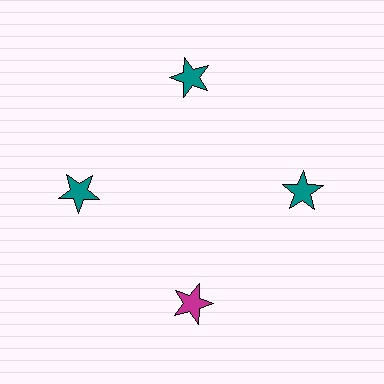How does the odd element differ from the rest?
It has a different color: magenta instead of teal.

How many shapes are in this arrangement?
There are 4 shapes arranged in a ring pattern.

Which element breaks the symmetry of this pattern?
The magenta star at roughly the 6 o'clock position breaks the symmetry. All other shapes are teal stars.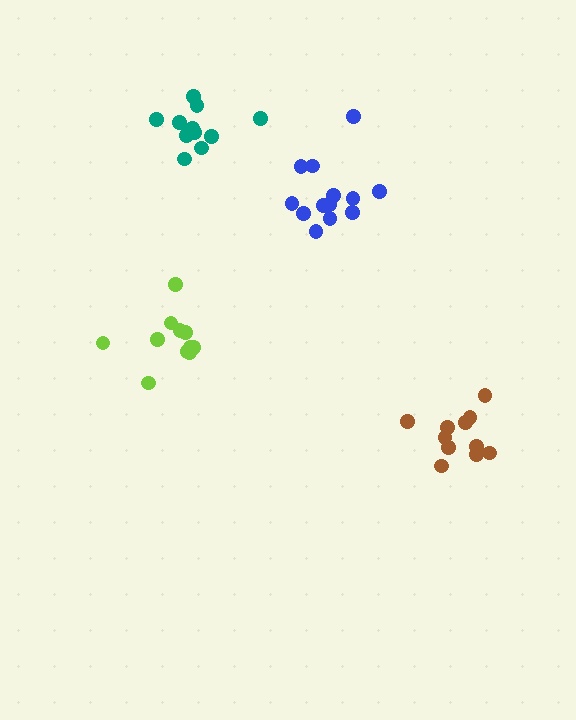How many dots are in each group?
Group 1: 13 dots, Group 2: 11 dots, Group 3: 11 dots, Group 4: 11 dots (46 total).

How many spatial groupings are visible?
There are 4 spatial groupings.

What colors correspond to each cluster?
The clusters are colored: blue, teal, lime, brown.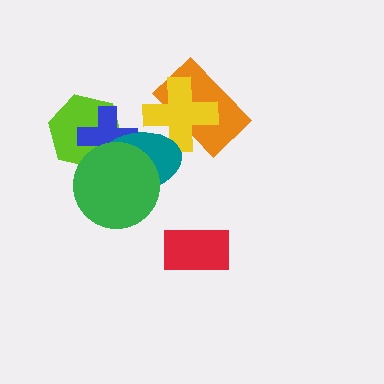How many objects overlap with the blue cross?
3 objects overlap with the blue cross.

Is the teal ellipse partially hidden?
Yes, it is partially covered by another shape.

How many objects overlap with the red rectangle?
0 objects overlap with the red rectangle.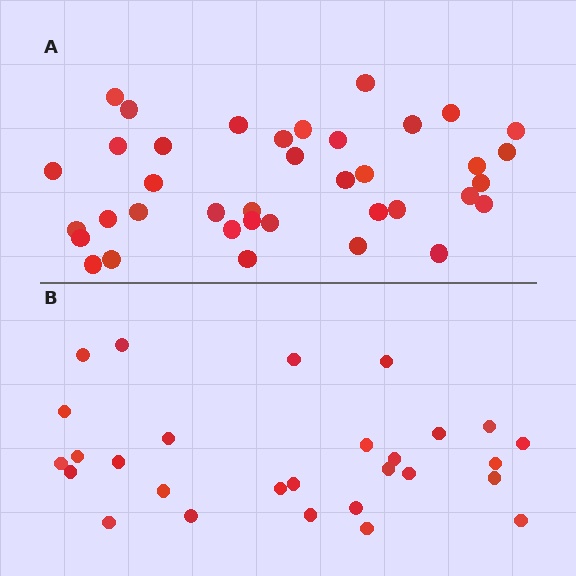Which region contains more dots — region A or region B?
Region A (the top region) has more dots.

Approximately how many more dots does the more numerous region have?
Region A has roughly 10 or so more dots than region B.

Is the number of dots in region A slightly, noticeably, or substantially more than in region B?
Region A has noticeably more, but not dramatically so. The ratio is roughly 1.4 to 1.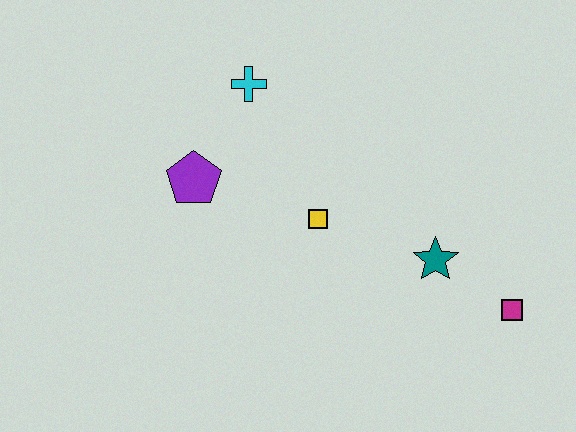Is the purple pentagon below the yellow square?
No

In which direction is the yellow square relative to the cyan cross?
The yellow square is below the cyan cross.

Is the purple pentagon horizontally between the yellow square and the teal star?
No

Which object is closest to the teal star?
The magenta square is closest to the teal star.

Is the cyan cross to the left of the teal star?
Yes